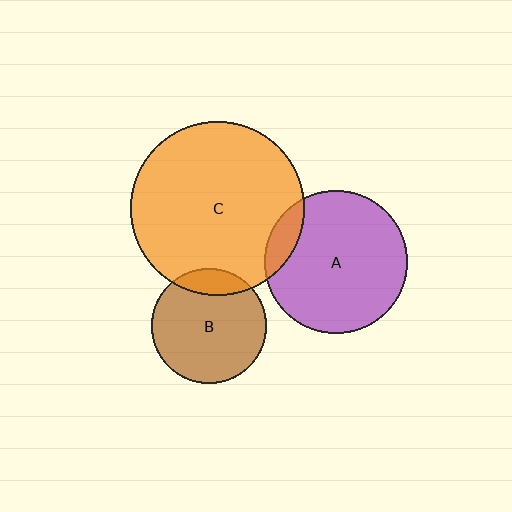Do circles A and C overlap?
Yes.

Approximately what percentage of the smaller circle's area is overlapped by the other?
Approximately 10%.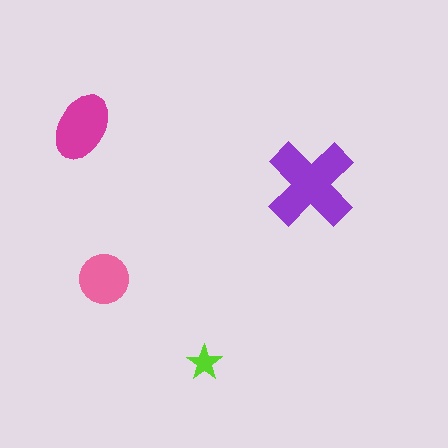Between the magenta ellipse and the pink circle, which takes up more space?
The magenta ellipse.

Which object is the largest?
The purple cross.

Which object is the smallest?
The lime star.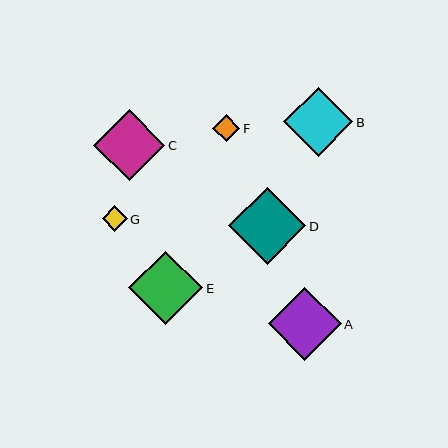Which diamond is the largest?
Diamond D is the largest with a size of approximately 77 pixels.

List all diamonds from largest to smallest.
From largest to smallest: D, E, A, C, B, F, G.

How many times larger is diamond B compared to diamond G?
Diamond B is approximately 2.7 times the size of diamond G.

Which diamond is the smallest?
Diamond G is the smallest with a size of approximately 25 pixels.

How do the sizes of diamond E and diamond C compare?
Diamond E and diamond C are approximately the same size.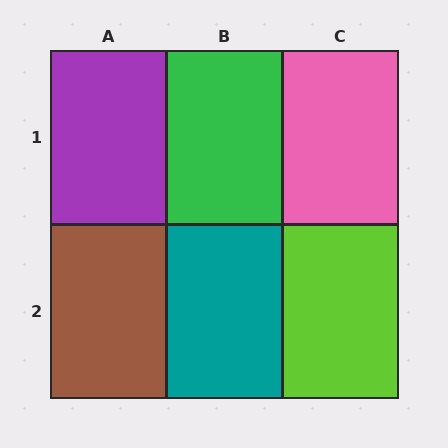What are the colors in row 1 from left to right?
Purple, green, pink.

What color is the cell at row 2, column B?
Teal.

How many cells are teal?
1 cell is teal.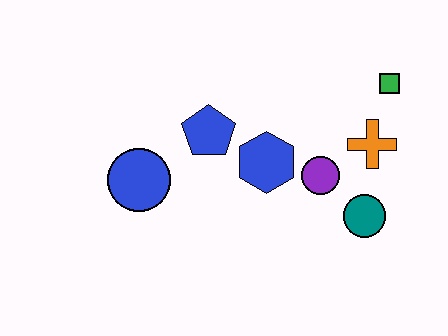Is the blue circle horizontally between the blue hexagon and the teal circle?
No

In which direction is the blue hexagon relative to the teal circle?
The blue hexagon is to the left of the teal circle.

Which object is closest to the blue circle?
The blue pentagon is closest to the blue circle.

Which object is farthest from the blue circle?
The green square is farthest from the blue circle.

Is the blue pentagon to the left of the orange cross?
Yes